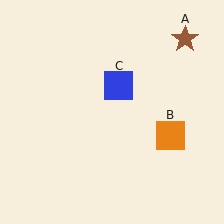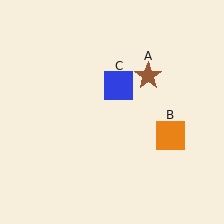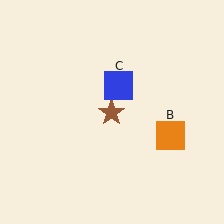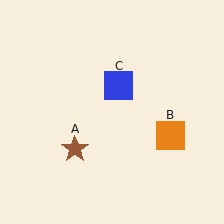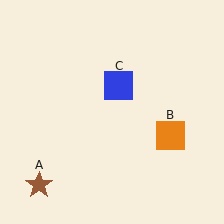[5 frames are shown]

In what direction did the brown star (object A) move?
The brown star (object A) moved down and to the left.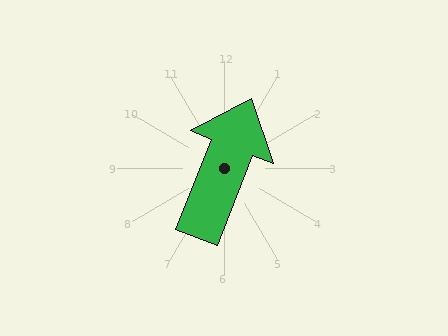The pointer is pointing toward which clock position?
Roughly 1 o'clock.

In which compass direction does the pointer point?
North.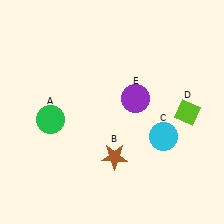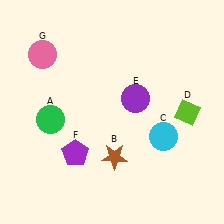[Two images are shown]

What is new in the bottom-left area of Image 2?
A purple pentagon (F) was added in the bottom-left area of Image 2.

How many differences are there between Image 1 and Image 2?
There are 2 differences between the two images.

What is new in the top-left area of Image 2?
A pink circle (G) was added in the top-left area of Image 2.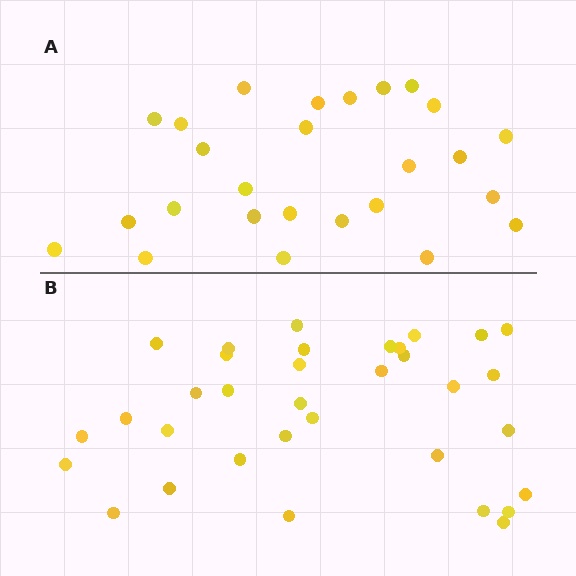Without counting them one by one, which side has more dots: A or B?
Region B (the bottom region) has more dots.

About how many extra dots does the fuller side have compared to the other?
Region B has roughly 8 or so more dots than region A.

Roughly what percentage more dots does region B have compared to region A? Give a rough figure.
About 30% more.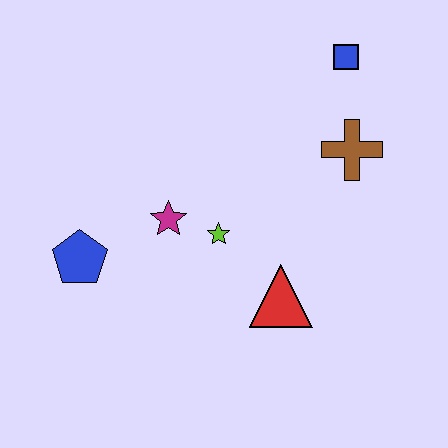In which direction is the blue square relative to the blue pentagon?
The blue square is to the right of the blue pentagon.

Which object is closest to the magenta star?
The lime star is closest to the magenta star.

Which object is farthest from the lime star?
The blue square is farthest from the lime star.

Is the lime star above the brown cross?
No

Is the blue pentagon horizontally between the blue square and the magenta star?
No